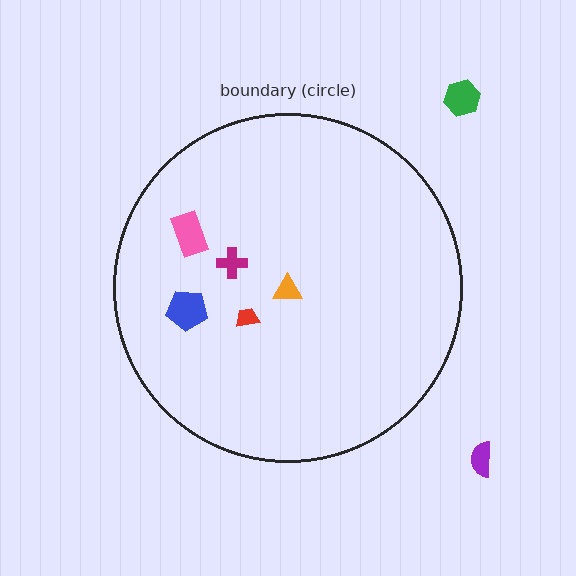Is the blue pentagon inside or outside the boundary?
Inside.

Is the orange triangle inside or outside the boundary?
Inside.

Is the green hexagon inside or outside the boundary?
Outside.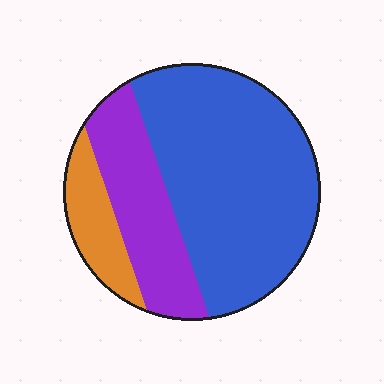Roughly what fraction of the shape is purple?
Purple covers 25% of the shape.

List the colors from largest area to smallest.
From largest to smallest: blue, purple, orange.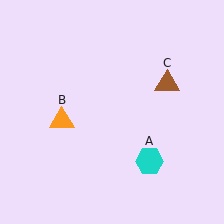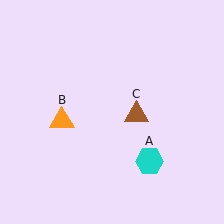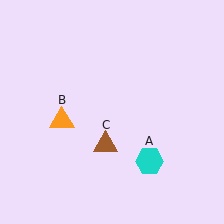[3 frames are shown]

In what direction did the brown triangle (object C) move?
The brown triangle (object C) moved down and to the left.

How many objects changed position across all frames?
1 object changed position: brown triangle (object C).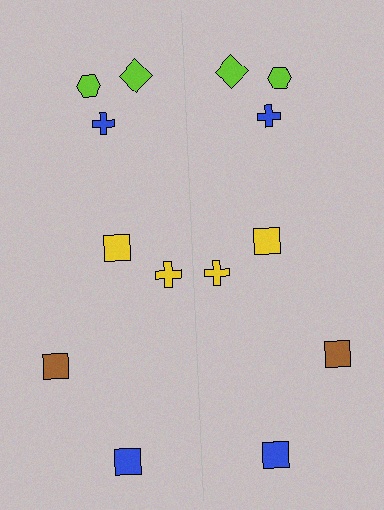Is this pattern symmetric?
Yes, this pattern has bilateral (reflection) symmetry.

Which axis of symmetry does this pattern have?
The pattern has a vertical axis of symmetry running through the center of the image.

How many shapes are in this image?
There are 14 shapes in this image.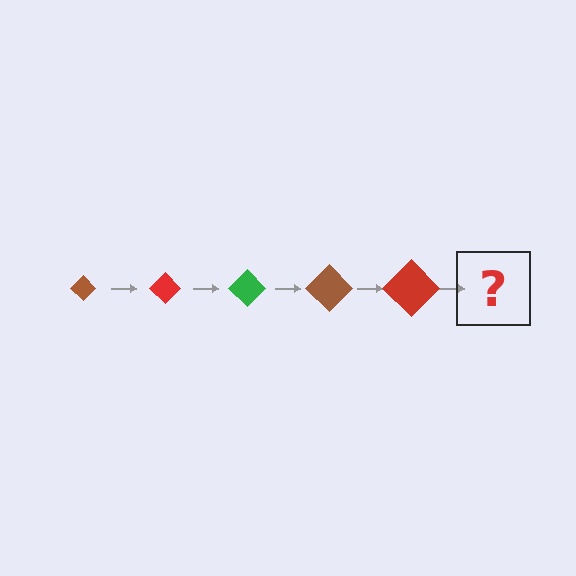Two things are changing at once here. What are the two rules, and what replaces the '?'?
The two rules are that the diamond grows larger each step and the color cycles through brown, red, and green. The '?' should be a green diamond, larger than the previous one.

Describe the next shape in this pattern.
It should be a green diamond, larger than the previous one.